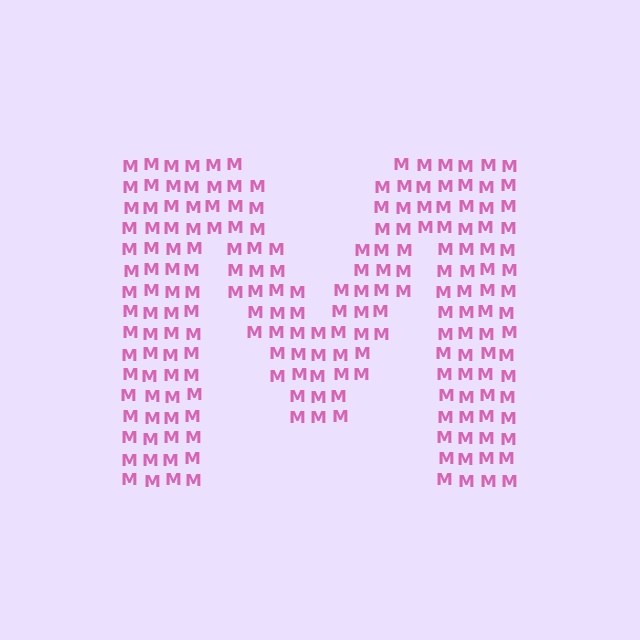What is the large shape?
The large shape is the letter M.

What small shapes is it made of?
It is made of small letter M's.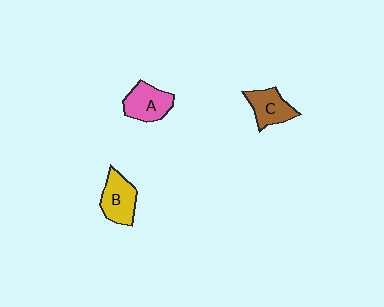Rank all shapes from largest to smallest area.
From largest to smallest: B (yellow), A (pink), C (brown).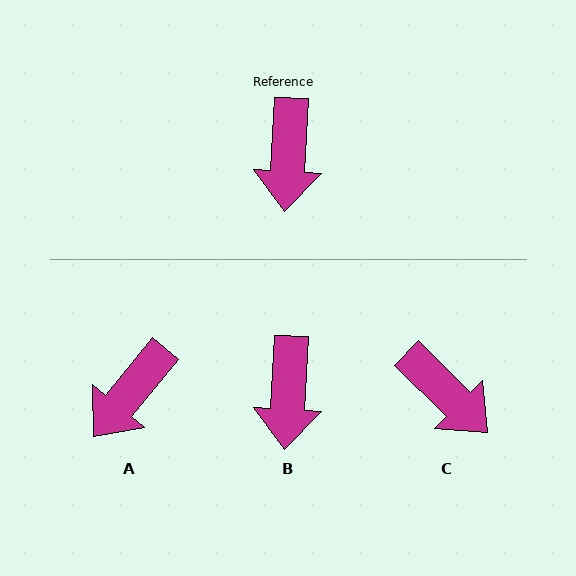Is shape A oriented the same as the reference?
No, it is off by about 36 degrees.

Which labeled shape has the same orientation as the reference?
B.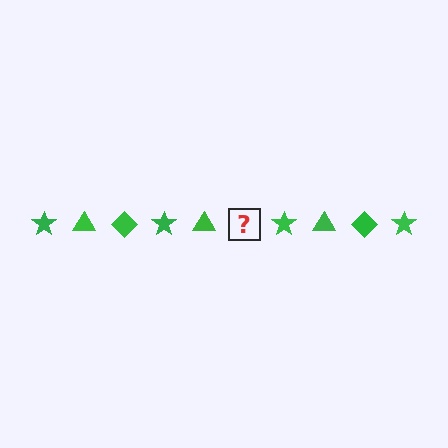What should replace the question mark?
The question mark should be replaced with a green diamond.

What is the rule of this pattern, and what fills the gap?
The rule is that the pattern cycles through star, triangle, diamond shapes in green. The gap should be filled with a green diamond.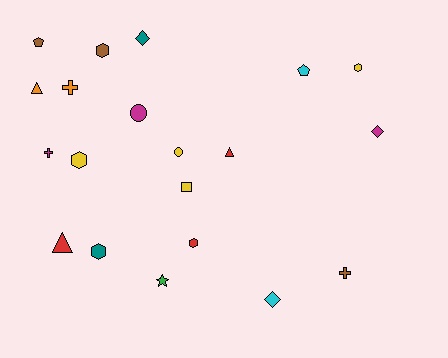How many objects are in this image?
There are 20 objects.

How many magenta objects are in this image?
There are 3 magenta objects.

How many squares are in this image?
There is 1 square.